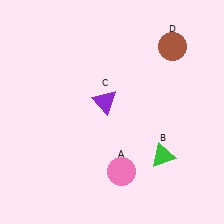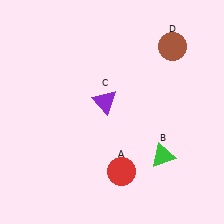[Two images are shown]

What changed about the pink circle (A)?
In Image 1, A is pink. In Image 2, it changed to red.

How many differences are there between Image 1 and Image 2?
There is 1 difference between the two images.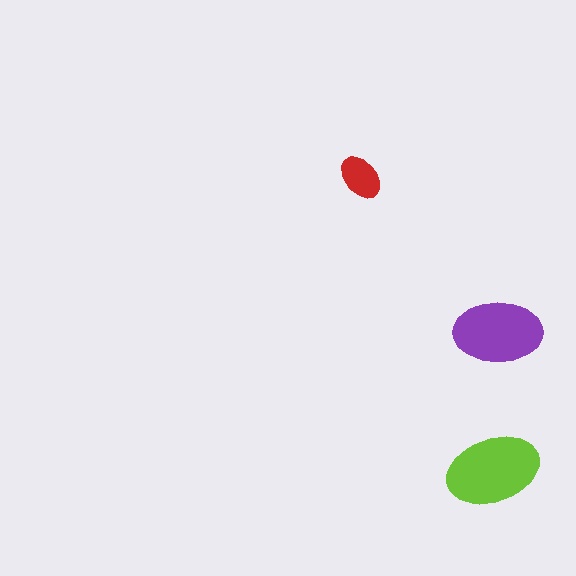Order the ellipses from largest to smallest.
the lime one, the purple one, the red one.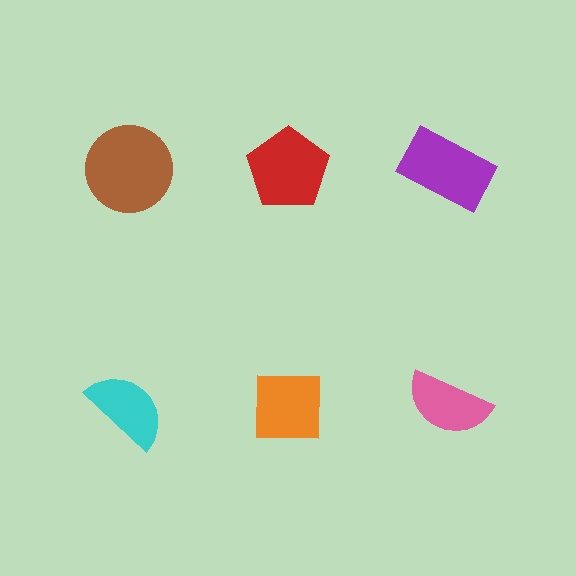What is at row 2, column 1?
A cyan semicircle.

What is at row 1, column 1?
A brown circle.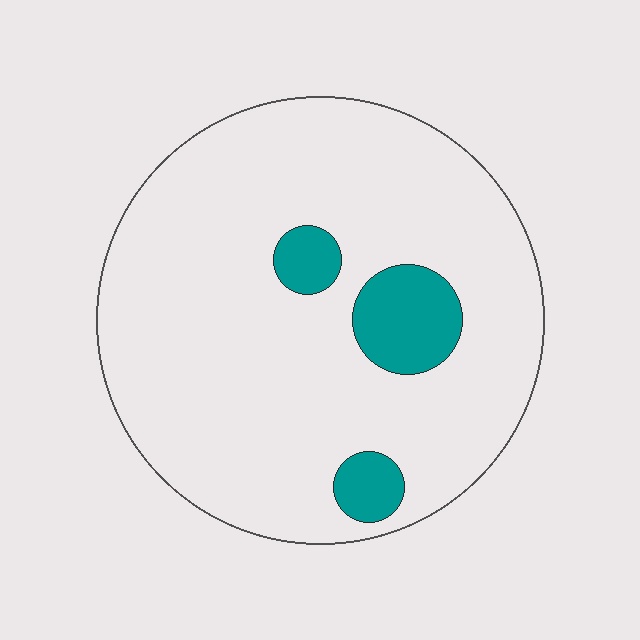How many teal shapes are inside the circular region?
3.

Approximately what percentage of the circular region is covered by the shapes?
Approximately 10%.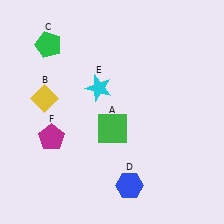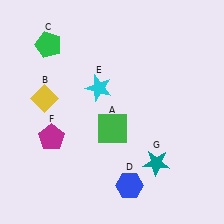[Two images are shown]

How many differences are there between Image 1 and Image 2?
There is 1 difference between the two images.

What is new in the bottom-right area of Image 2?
A teal star (G) was added in the bottom-right area of Image 2.